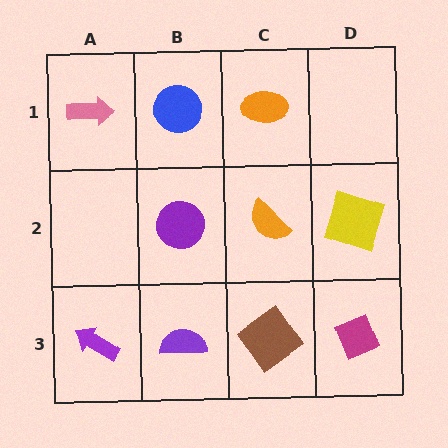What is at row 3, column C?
A brown diamond.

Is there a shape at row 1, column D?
No, that cell is empty.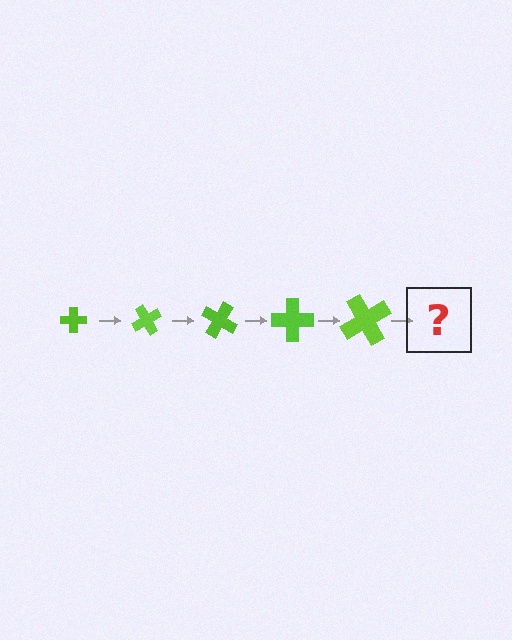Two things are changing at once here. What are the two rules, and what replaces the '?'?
The two rules are that the cross grows larger each step and it rotates 60 degrees each step. The '?' should be a cross, larger than the previous one and rotated 300 degrees from the start.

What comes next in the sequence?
The next element should be a cross, larger than the previous one and rotated 300 degrees from the start.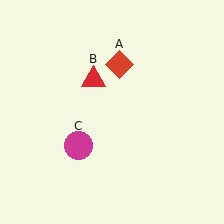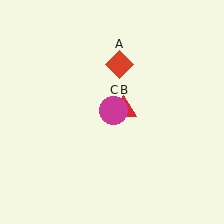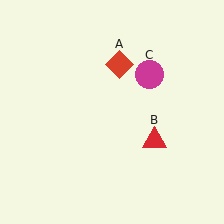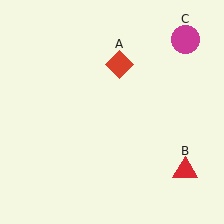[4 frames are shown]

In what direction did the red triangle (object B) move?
The red triangle (object B) moved down and to the right.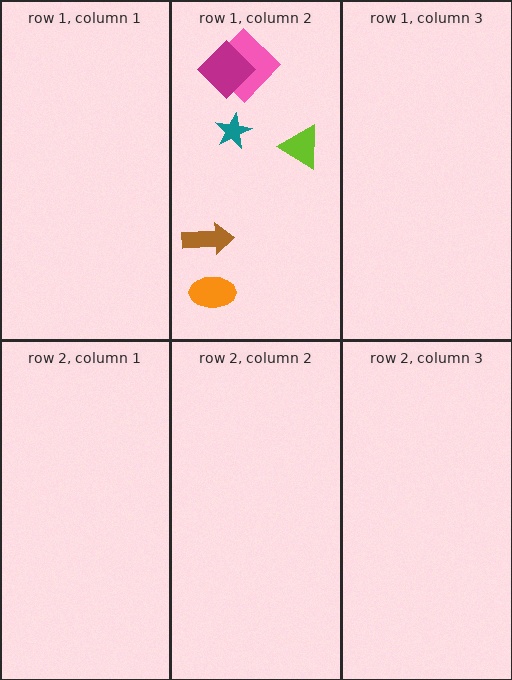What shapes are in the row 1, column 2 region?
The orange ellipse, the teal star, the pink diamond, the lime triangle, the brown arrow, the magenta diamond.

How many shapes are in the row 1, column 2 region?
6.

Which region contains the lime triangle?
The row 1, column 2 region.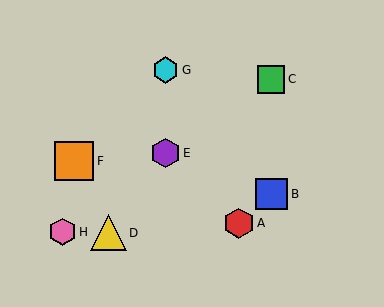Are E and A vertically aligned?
No, E is at x≈166 and A is at x≈239.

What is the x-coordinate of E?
Object E is at x≈166.